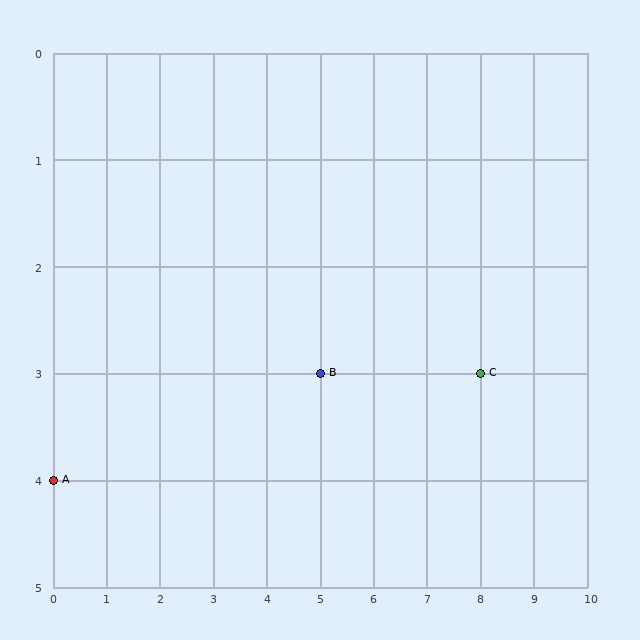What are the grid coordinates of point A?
Point A is at grid coordinates (0, 4).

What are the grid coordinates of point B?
Point B is at grid coordinates (5, 3).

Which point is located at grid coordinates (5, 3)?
Point B is at (5, 3).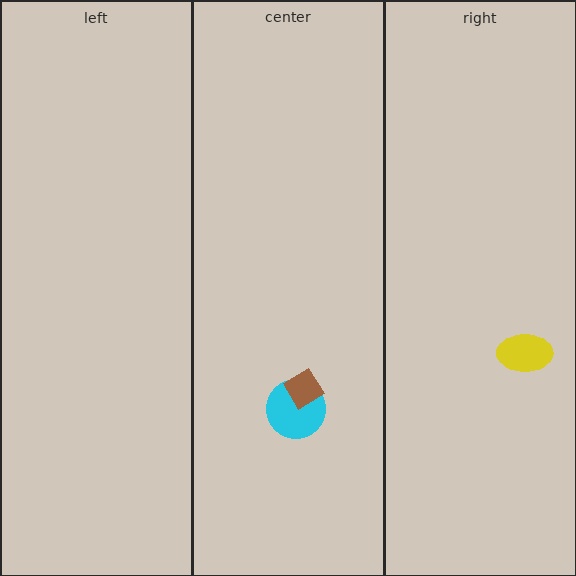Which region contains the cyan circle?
The center region.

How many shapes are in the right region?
1.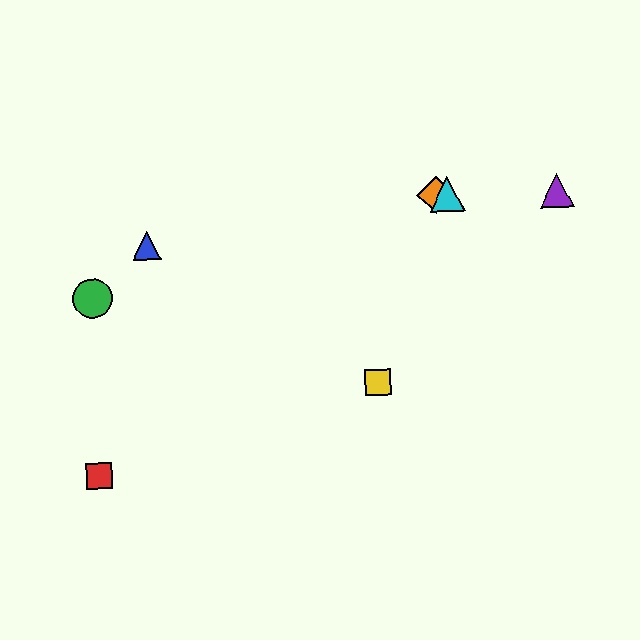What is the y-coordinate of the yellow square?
The yellow square is at y≈382.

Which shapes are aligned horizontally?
The purple triangle, the orange diamond, the cyan triangle are aligned horizontally.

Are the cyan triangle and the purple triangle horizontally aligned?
Yes, both are at y≈194.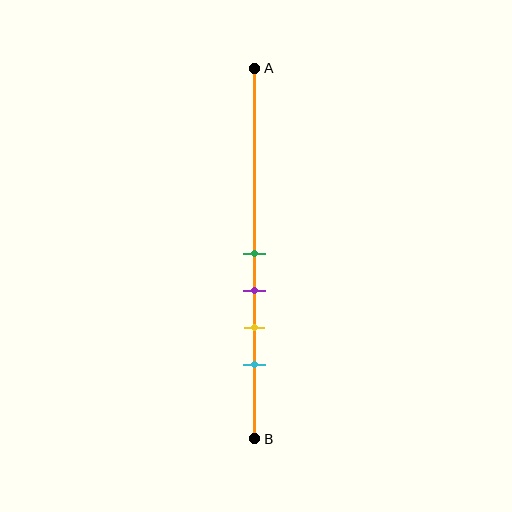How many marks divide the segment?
There are 4 marks dividing the segment.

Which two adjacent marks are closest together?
The green and purple marks are the closest adjacent pair.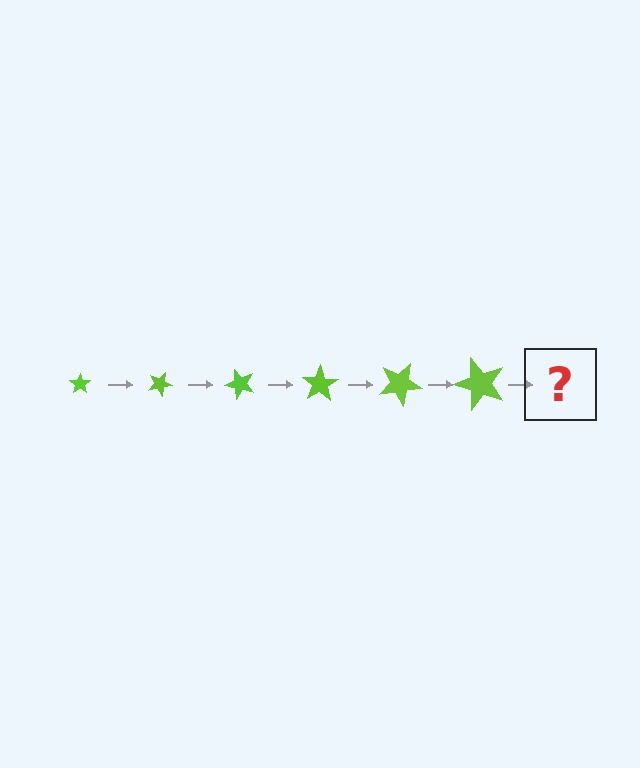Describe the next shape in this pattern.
It should be a star, larger than the previous one and rotated 150 degrees from the start.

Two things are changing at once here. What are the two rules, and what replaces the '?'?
The two rules are that the star grows larger each step and it rotates 25 degrees each step. The '?' should be a star, larger than the previous one and rotated 150 degrees from the start.